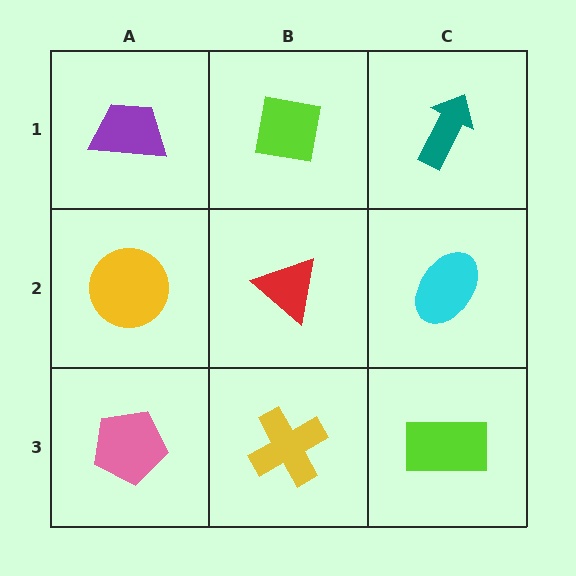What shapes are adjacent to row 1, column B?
A red triangle (row 2, column B), a purple trapezoid (row 1, column A), a teal arrow (row 1, column C).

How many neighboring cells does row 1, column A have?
2.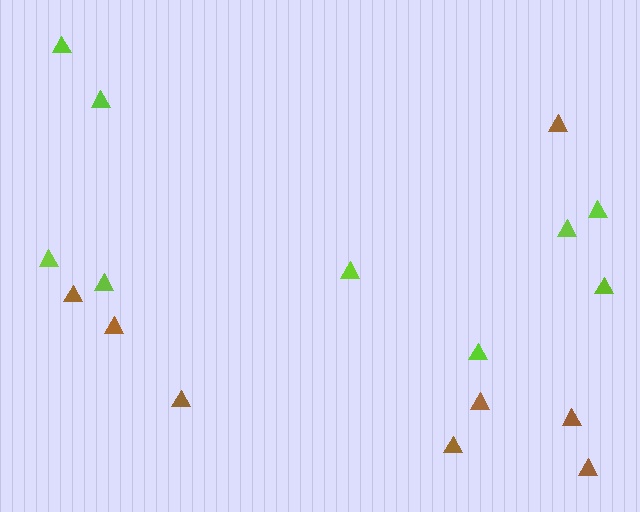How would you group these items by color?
There are 2 groups: one group of lime triangles (9) and one group of brown triangles (8).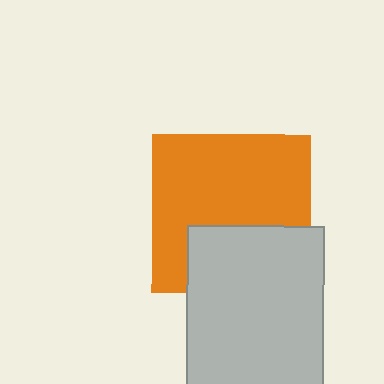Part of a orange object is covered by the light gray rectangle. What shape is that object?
It is a square.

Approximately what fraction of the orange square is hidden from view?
Roughly 33% of the orange square is hidden behind the light gray rectangle.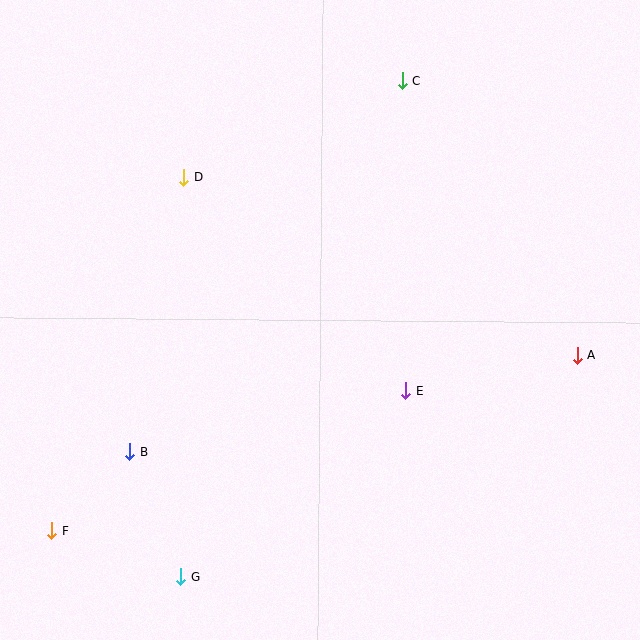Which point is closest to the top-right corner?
Point C is closest to the top-right corner.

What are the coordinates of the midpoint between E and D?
The midpoint between E and D is at (295, 284).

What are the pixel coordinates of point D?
Point D is at (184, 177).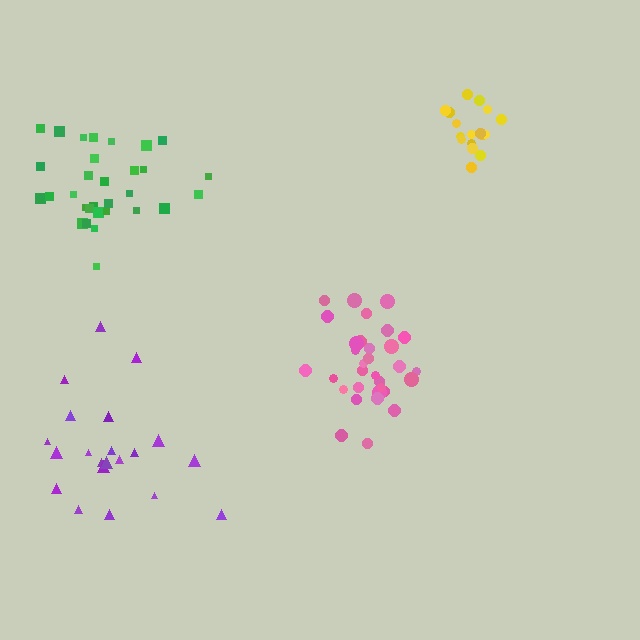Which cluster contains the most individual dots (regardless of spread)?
Green (33).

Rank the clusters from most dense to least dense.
pink, yellow, green, purple.